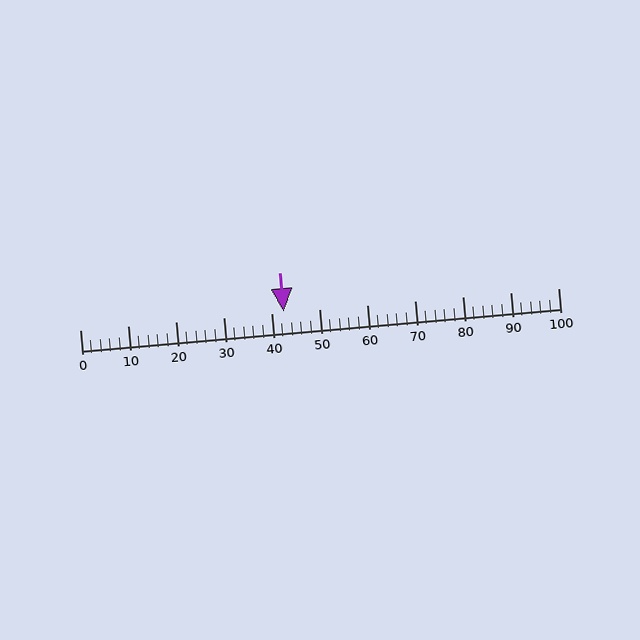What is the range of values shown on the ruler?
The ruler shows values from 0 to 100.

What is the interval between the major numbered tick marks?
The major tick marks are spaced 10 units apart.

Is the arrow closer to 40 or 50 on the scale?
The arrow is closer to 40.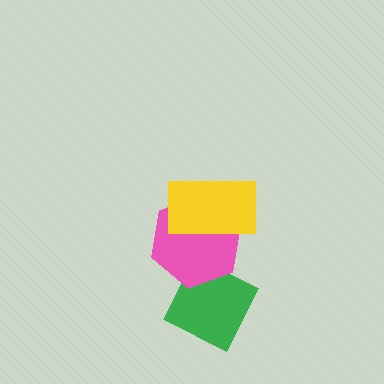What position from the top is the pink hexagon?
The pink hexagon is 2nd from the top.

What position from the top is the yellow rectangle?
The yellow rectangle is 1st from the top.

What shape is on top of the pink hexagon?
The yellow rectangle is on top of the pink hexagon.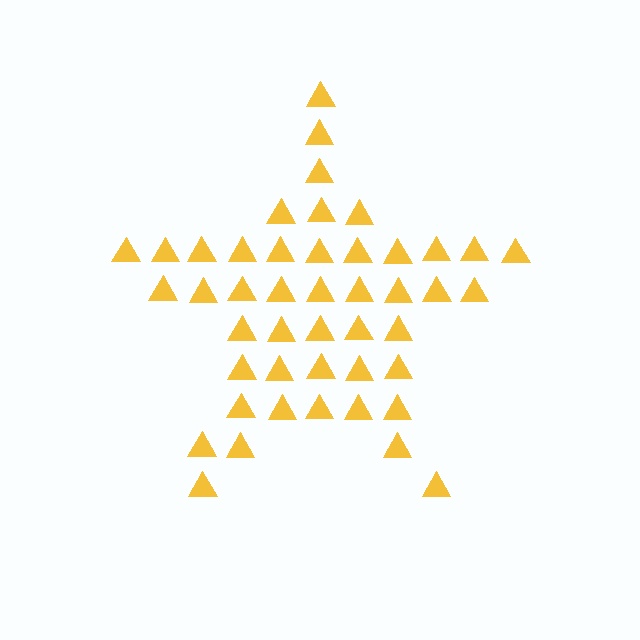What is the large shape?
The large shape is a star.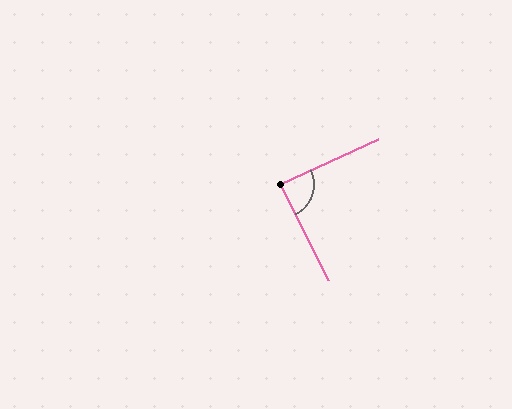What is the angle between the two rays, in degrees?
Approximately 88 degrees.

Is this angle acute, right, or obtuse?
It is approximately a right angle.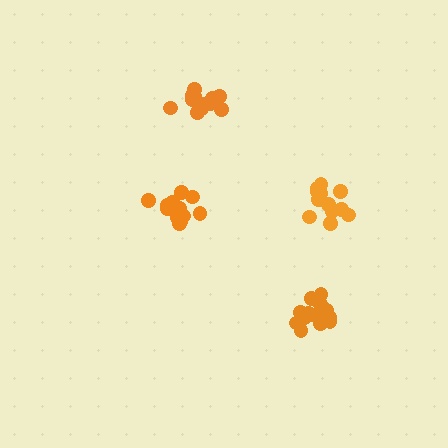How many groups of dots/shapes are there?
There are 4 groups.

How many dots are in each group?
Group 1: 13 dots, Group 2: 14 dots, Group 3: 12 dots, Group 4: 13 dots (52 total).